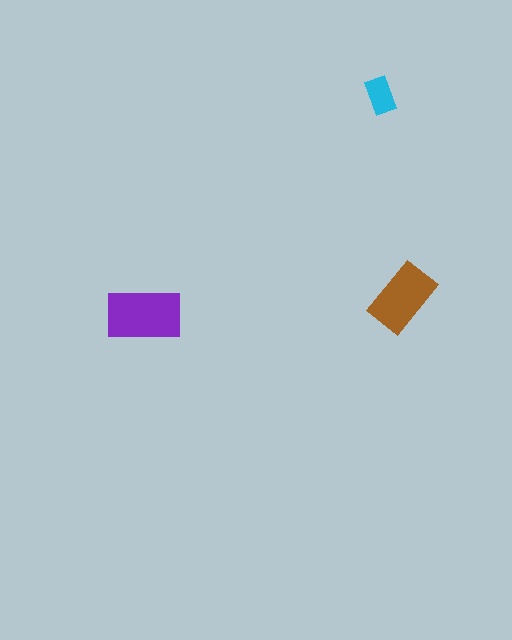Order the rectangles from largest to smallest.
the purple one, the brown one, the cyan one.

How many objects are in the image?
There are 3 objects in the image.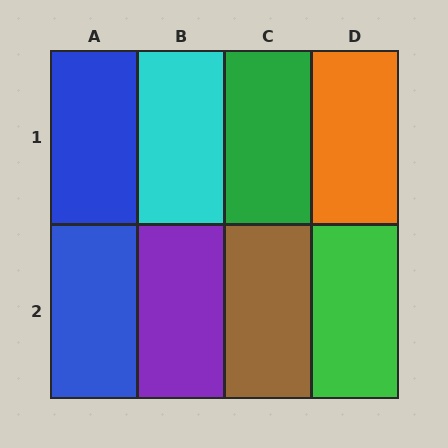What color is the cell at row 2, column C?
Brown.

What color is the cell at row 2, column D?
Green.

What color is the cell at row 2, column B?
Purple.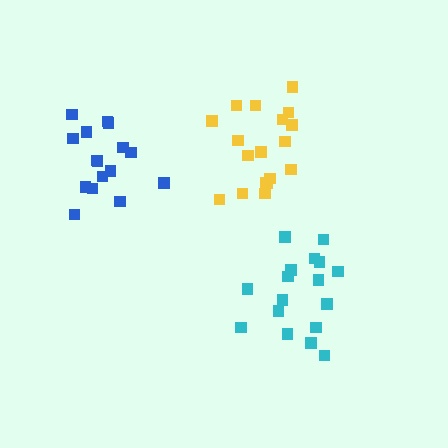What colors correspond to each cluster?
The clusters are colored: cyan, blue, yellow.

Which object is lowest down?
The cyan cluster is bottommost.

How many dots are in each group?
Group 1: 17 dots, Group 2: 16 dots, Group 3: 18 dots (51 total).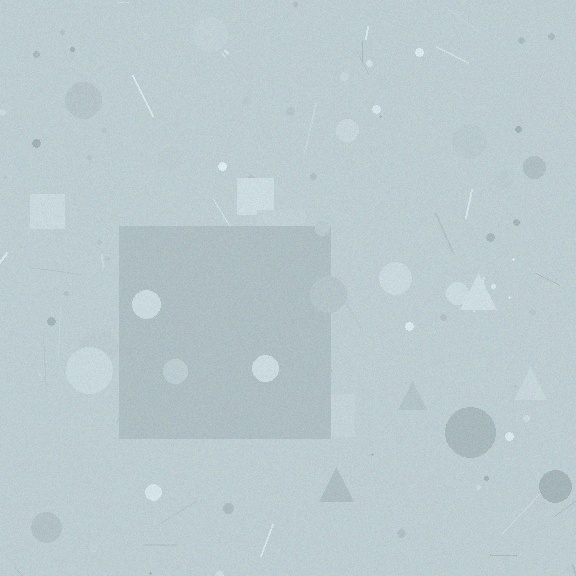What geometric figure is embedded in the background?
A square is embedded in the background.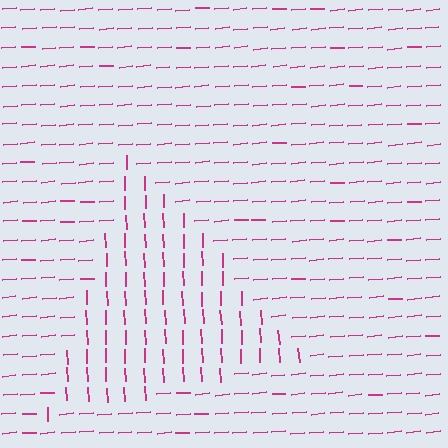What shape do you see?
I see a triangle.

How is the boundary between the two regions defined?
The boundary is defined purely by a change in line orientation (approximately 88 degrees difference). All lines are the same color and thickness.